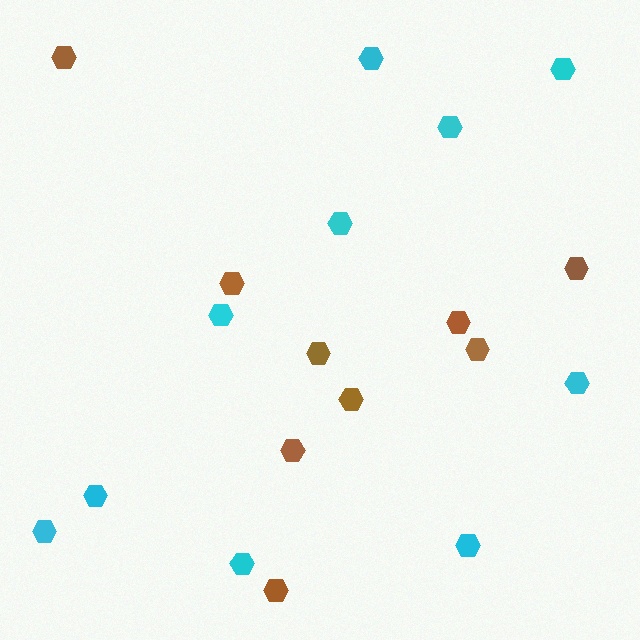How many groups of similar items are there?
There are 2 groups: one group of cyan hexagons (10) and one group of brown hexagons (9).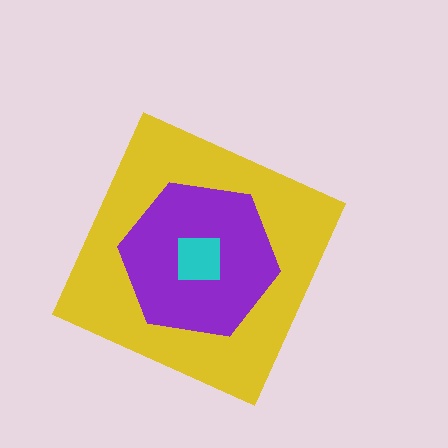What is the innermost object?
The cyan square.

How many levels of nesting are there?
3.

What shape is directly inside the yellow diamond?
The purple hexagon.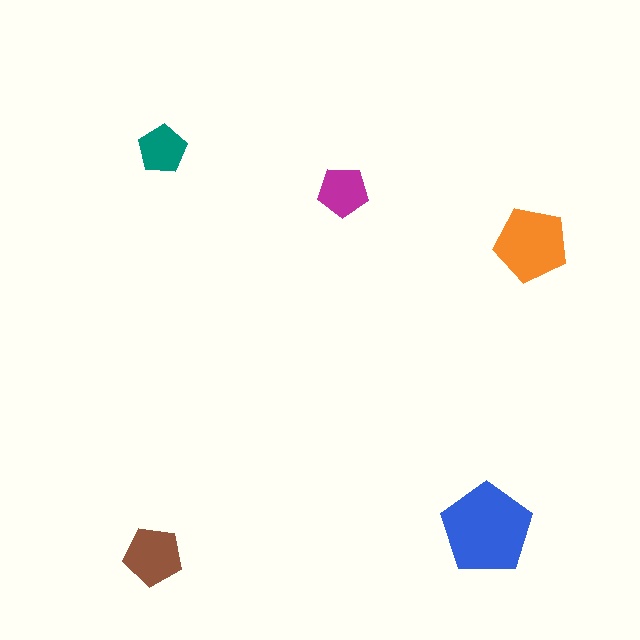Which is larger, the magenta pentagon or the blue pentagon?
The blue one.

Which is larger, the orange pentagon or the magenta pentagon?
The orange one.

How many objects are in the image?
There are 5 objects in the image.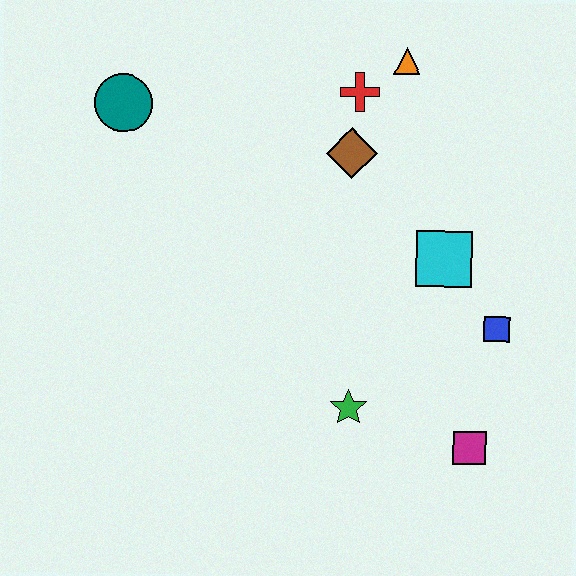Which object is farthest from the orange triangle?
The magenta square is farthest from the orange triangle.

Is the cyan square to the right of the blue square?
No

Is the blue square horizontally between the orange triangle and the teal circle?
No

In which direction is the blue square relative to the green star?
The blue square is to the right of the green star.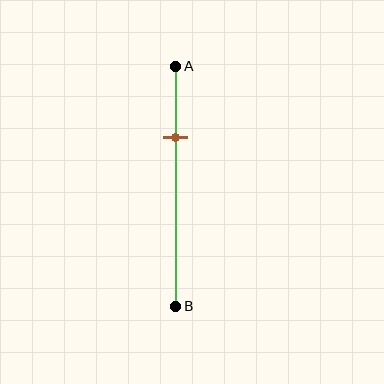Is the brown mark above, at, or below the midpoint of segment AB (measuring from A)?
The brown mark is above the midpoint of segment AB.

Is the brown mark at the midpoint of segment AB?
No, the mark is at about 30% from A, not at the 50% midpoint.